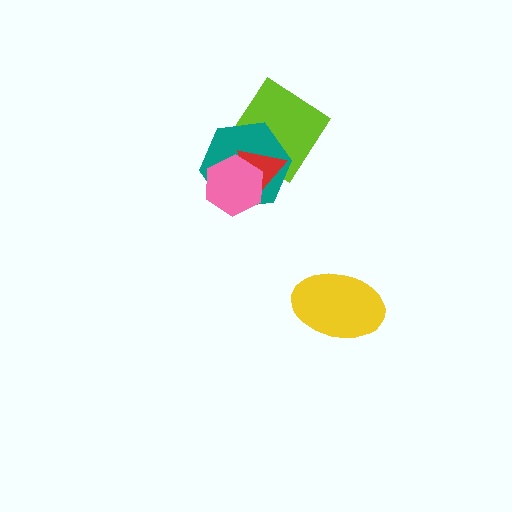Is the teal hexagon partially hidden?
Yes, it is partially covered by another shape.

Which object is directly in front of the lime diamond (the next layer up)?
The teal hexagon is directly in front of the lime diamond.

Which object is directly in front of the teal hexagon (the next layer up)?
The red triangle is directly in front of the teal hexagon.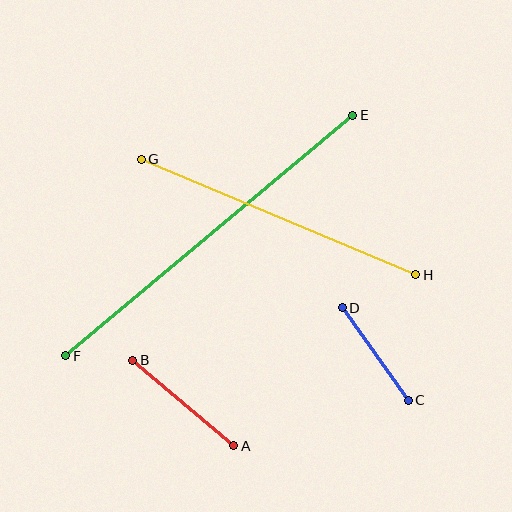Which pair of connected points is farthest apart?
Points E and F are farthest apart.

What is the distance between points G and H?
The distance is approximately 298 pixels.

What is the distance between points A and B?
The distance is approximately 132 pixels.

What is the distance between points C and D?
The distance is approximately 114 pixels.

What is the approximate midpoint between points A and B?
The midpoint is at approximately (183, 403) pixels.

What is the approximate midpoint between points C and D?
The midpoint is at approximately (375, 354) pixels.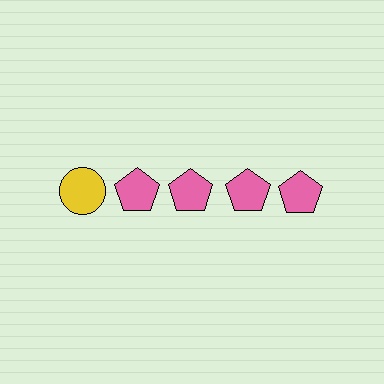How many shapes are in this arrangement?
There are 5 shapes arranged in a grid pattern.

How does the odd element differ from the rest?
It differs in both color (yellow instead of pink) and shape (circle instead of pentagon).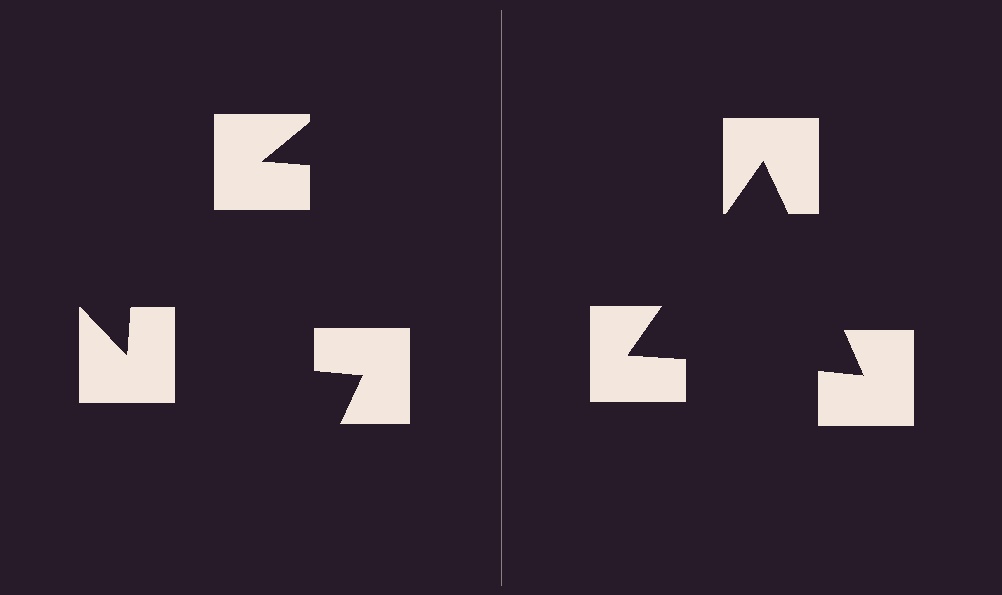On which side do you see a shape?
An illusory triangle appears on the right side. On the left side the wedge cuts are rotated, so no coherent shape forms.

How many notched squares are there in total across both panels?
6 — 3 on each side.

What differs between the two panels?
The notched squares are positioned identically on both sides; only the wedge orientations differ. On the right they align to a triangle; on the left they are misaligned.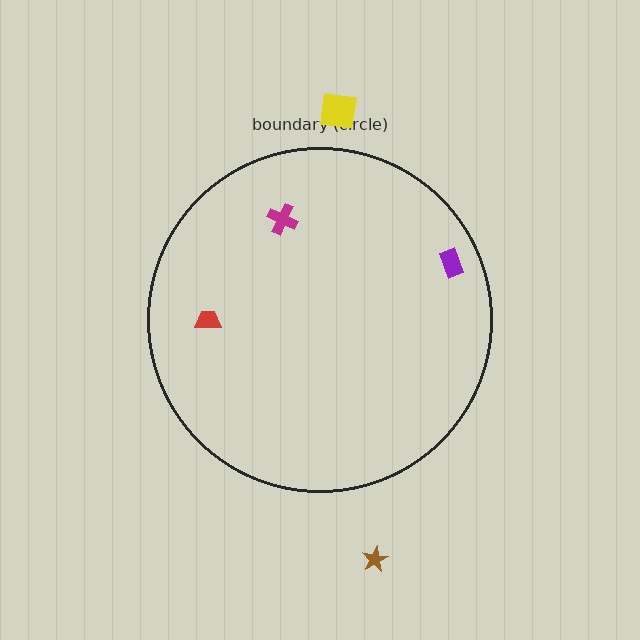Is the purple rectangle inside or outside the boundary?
Inside.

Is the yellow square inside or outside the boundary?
Outside.